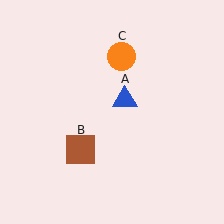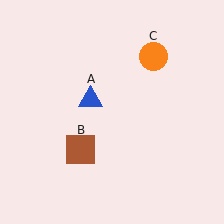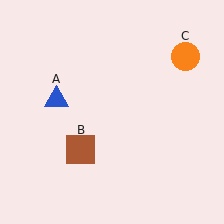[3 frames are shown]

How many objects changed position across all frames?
2 objects changed position: blue triangle (object A), orange circle (object C).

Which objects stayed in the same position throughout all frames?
Brown square (object B) remained stationary.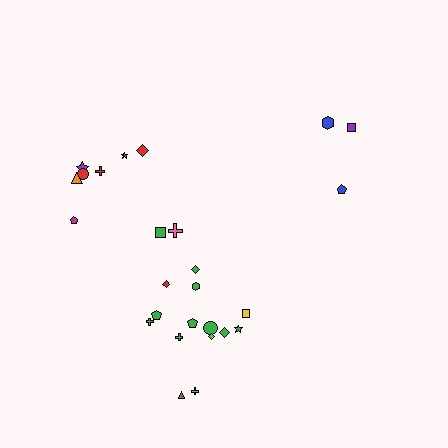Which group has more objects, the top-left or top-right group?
The top-left group.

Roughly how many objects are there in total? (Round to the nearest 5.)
Roughly 25 objects in total.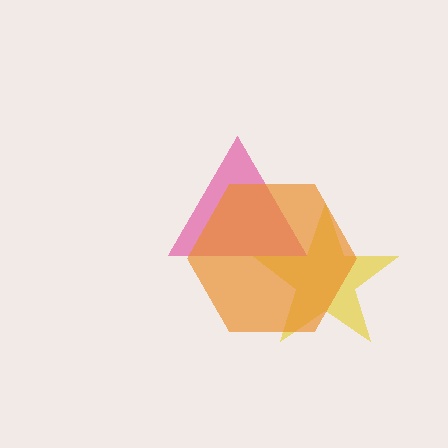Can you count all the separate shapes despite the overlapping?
Yes, there are 3 separate shapes.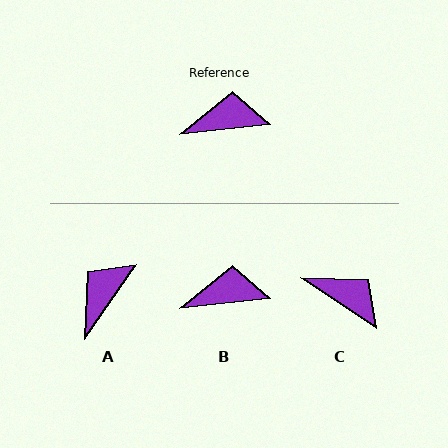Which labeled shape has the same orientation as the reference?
B.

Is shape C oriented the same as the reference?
No, it is off by about 40 degrees.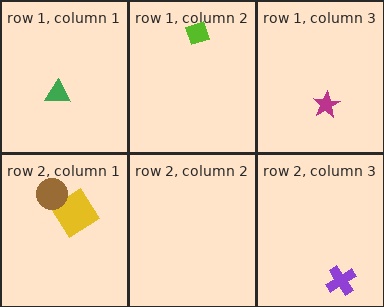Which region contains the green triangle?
The row 1, column 1 region.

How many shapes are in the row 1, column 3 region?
1.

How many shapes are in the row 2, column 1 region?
2.